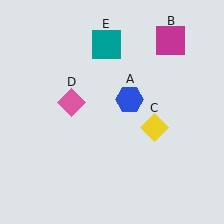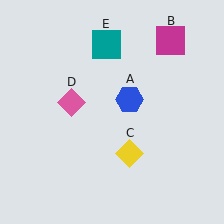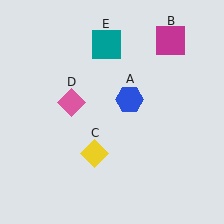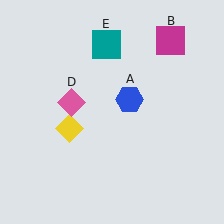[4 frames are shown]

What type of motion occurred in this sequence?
The yellow diamond (object C) rotated clockwise around the center of the scene.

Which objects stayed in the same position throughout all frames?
Blue hexagon (object A) and magenta square (object B) and pink diamond (object D) and teal square (object E) remained stationary.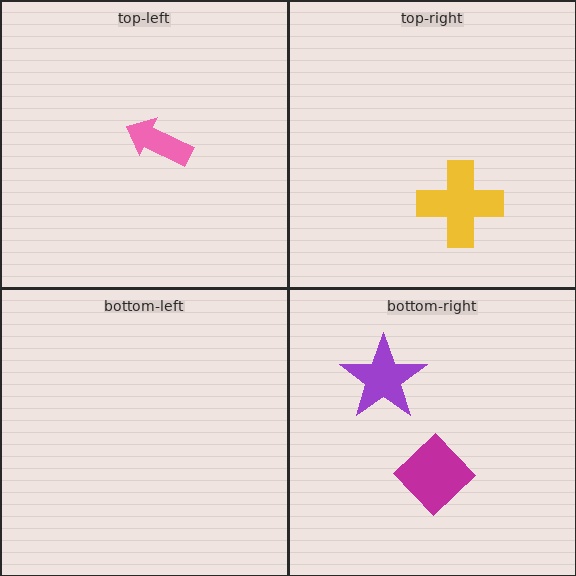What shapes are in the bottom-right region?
The magenta diamond, the purple star.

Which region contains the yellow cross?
The top-right region.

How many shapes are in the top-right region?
1.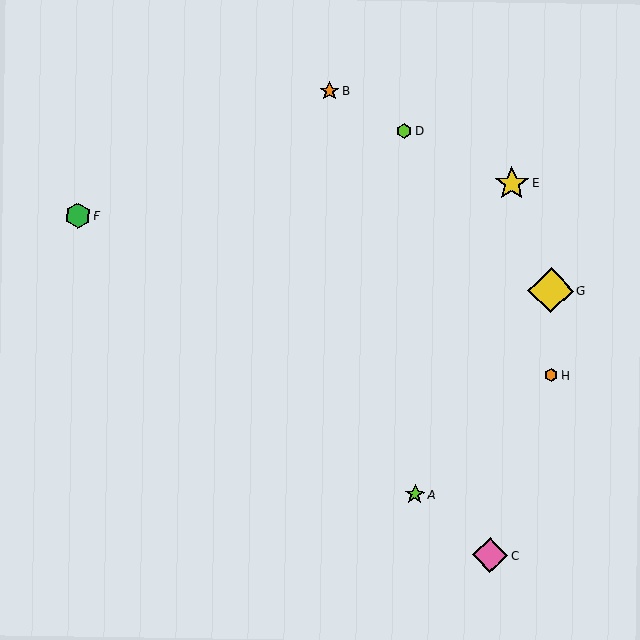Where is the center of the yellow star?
The center of the yellow star is at (512, 183).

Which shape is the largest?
The yellow diamond (labeled G) is the largest.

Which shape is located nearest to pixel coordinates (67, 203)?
The green hexagon (labeled F) at (78, 215) is nearest to that location.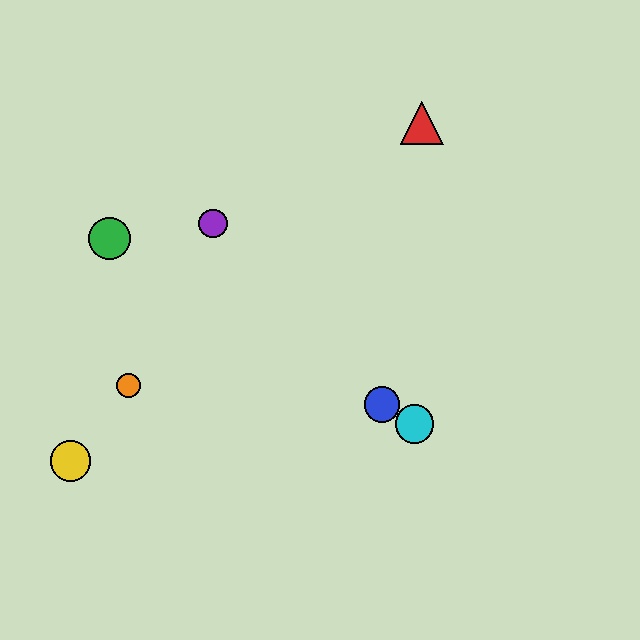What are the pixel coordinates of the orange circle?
The orange circle is at (128, 385).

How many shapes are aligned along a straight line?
3 shapes (the blue circle, the green circle, the cyan circle) are aligned along a straight line.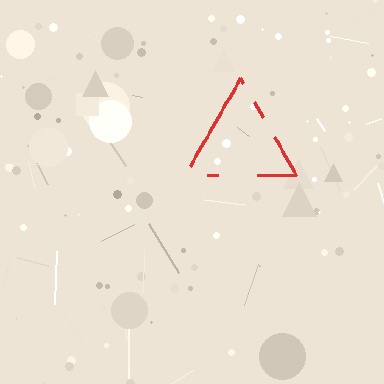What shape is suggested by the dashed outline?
The dashed outline suggests a triangle.